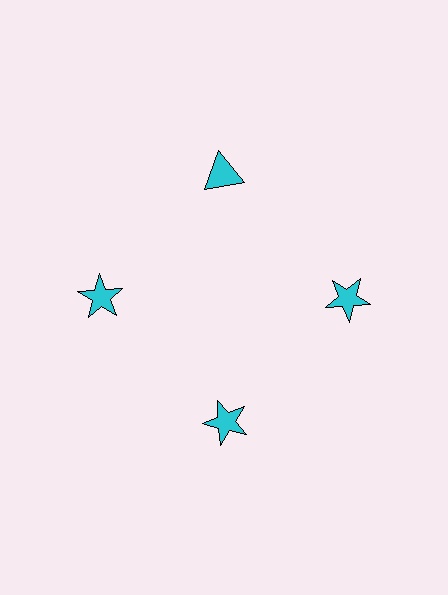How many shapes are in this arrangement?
There are 4 shapes arranged in a ring pattern.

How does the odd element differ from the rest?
It has a different shape: triangle instead of star.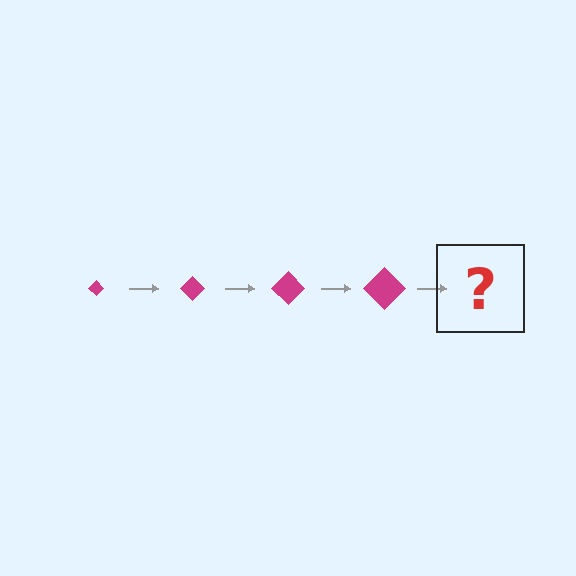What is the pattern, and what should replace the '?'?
The pattern is that the diamond gets progressively larger each step. The '?' should be a magenta diamond, larger than the previous one.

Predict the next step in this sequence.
The next step is a magenta diamond, larger than the previous one.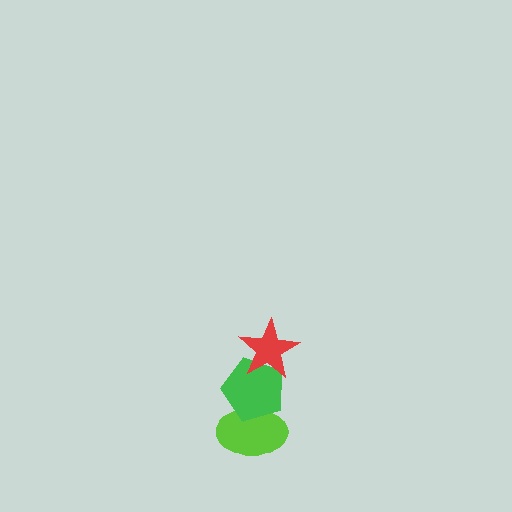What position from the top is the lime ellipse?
The lime ellipse is 3rd from the top.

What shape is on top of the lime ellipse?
The green pentagon is on top of the lime ellipse.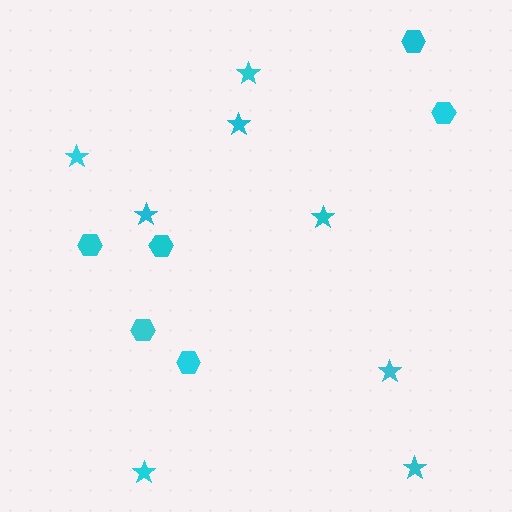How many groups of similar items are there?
There are 2 groups: one group of stars (8) and one group of hexagons (6).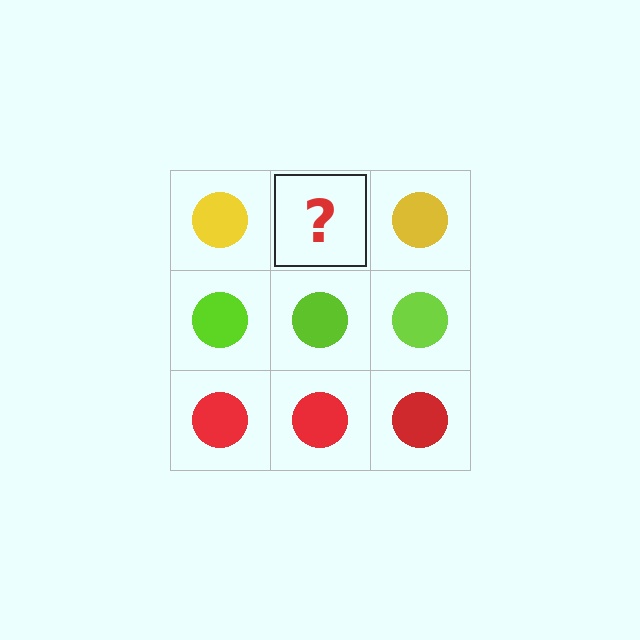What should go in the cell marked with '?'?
The missing cell should contain a yellow circle.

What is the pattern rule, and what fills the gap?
The rule is that each row has a consistent color. The gap should be filled with a yellow circle.